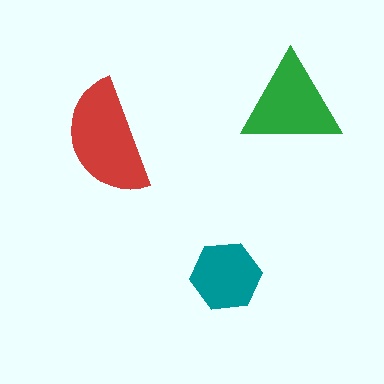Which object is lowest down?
The teal hexagon is bottommost.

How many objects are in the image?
There are 3 objects in the image.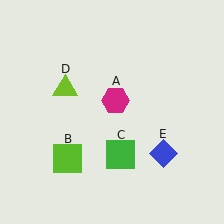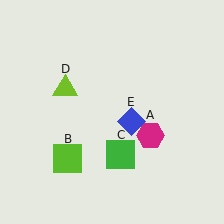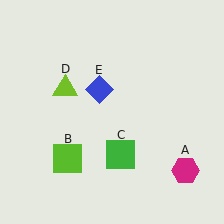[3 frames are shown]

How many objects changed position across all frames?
2 objects changed position: magenta hexagon (object A), blue diamond (object E).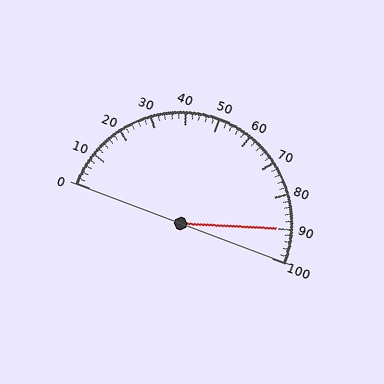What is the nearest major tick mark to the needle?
The nearest major tick mark is 90.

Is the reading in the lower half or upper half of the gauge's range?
The reading is in the upper half of the range (0 to 100).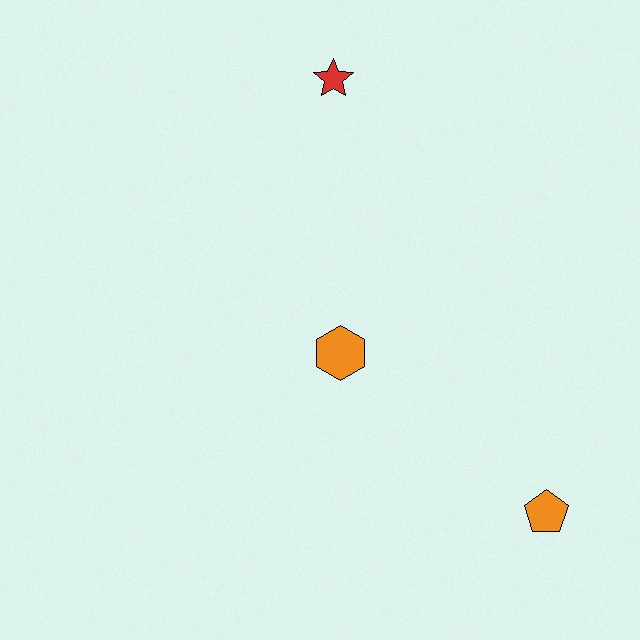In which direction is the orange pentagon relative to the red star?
The orange pentagon is below the red star.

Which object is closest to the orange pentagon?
The orange hexagon is closest to the orange pentagon.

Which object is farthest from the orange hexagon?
The red star is farthest from the orange hexagon.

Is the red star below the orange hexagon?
No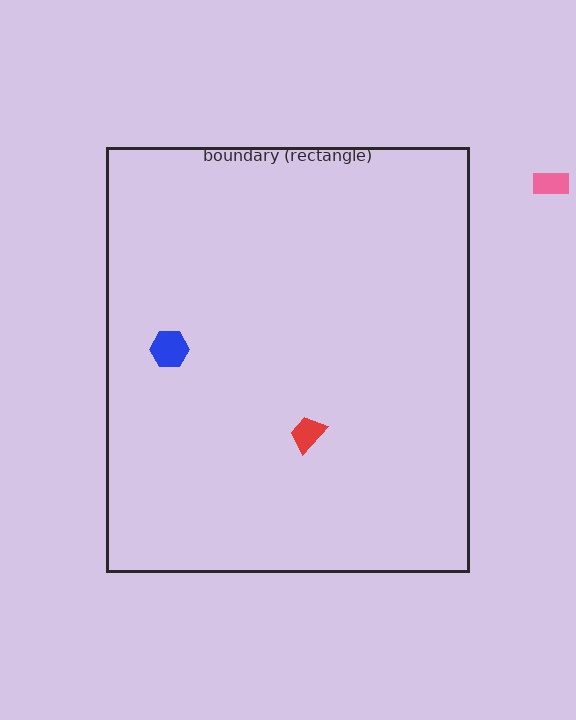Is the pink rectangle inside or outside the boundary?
Outside.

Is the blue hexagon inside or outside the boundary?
Inside.